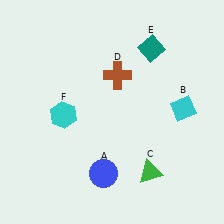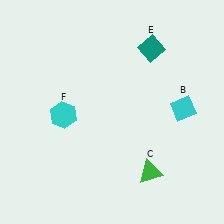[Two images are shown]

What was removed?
The brown cross (D), the blue circle (A) were removed in Image 2.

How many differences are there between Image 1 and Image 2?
There are 2 differences between the two images.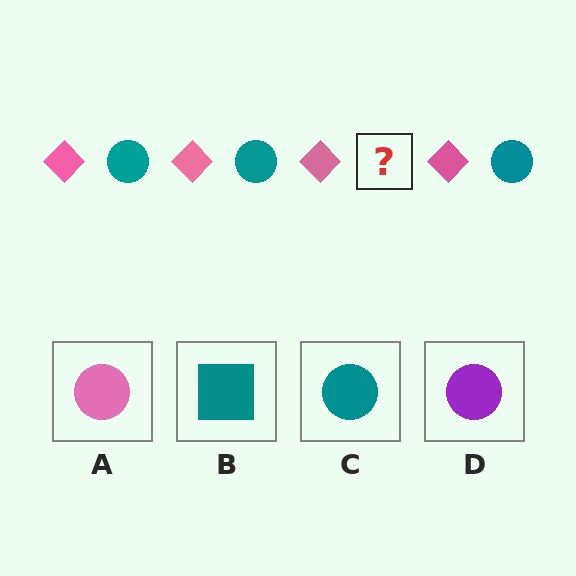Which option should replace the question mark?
Option C.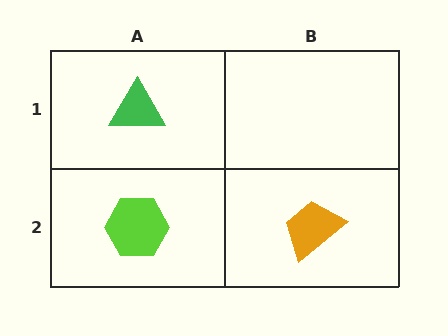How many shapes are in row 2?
2 shapes.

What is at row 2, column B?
An orange trapezoid.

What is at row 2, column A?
A lime hexagon.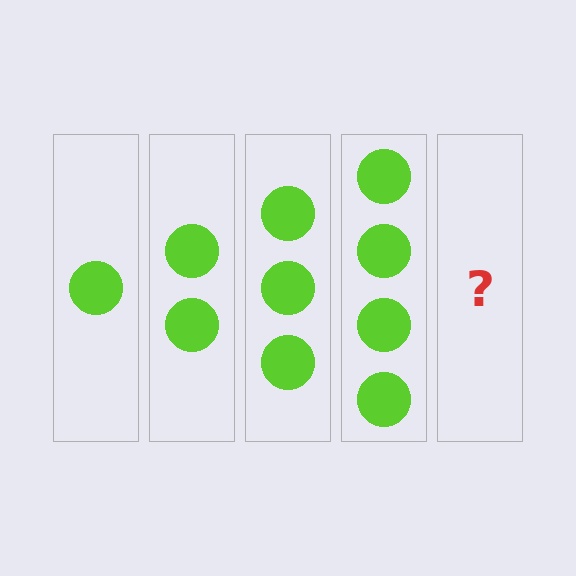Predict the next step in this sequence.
The next step is 5 circles.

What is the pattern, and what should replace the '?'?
The pattern is that each step adds one more circle. The '?' should be 5 circles.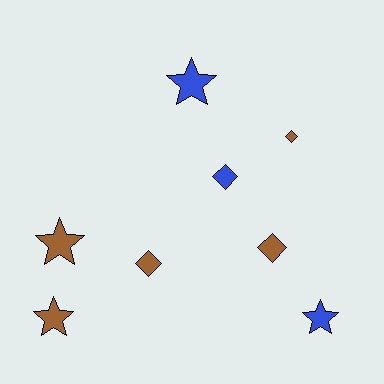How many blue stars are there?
There are 2 blue stars.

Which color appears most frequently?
Brown, with 5 objects.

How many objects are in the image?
There are 8 objects.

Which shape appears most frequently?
Star, with 4 objects.